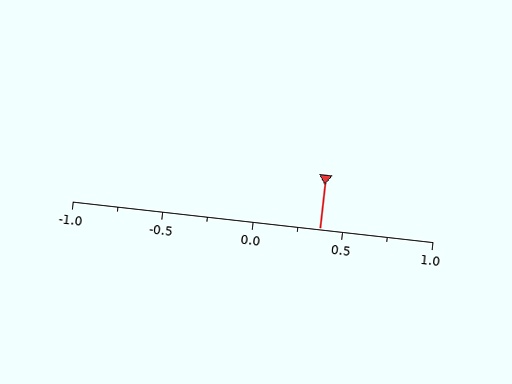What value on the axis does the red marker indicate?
The marker indicates approximately 0.38.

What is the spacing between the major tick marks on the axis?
The major ticks are spaced 0.5 apart.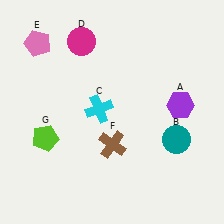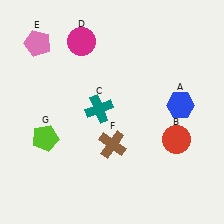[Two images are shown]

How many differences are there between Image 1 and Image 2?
There are 3 differences between the two images.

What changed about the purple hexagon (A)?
In Image 1, A is purple. In Image 2, it changed to blue.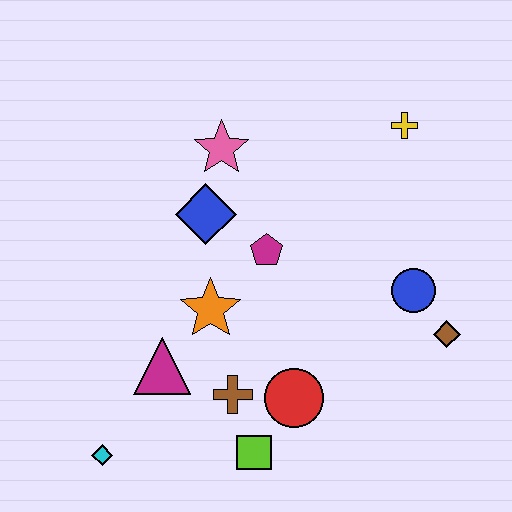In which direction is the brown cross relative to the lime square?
The brown cross is above the lime square.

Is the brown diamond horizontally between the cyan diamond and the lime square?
No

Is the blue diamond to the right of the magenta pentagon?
No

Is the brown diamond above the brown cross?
Yes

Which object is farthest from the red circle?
The yellow cross is farthest from the red circle.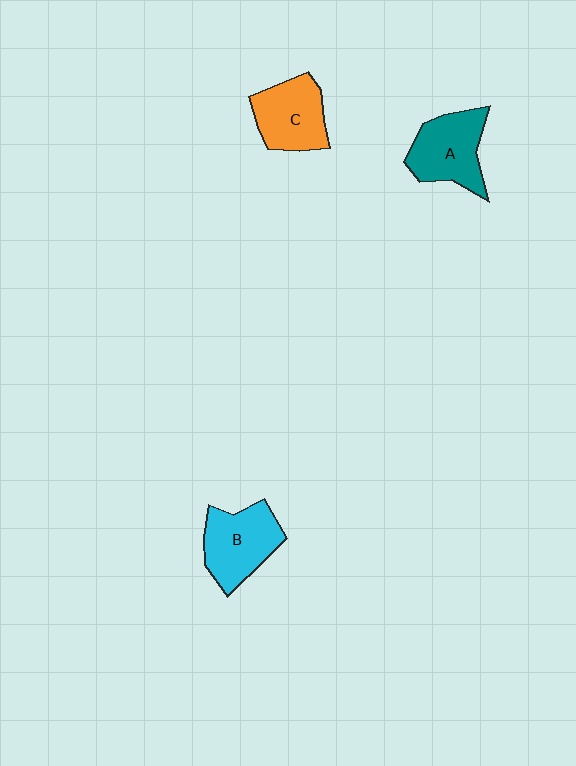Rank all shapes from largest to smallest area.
From largest to smallest: B (cyan), A (teal), C (orange).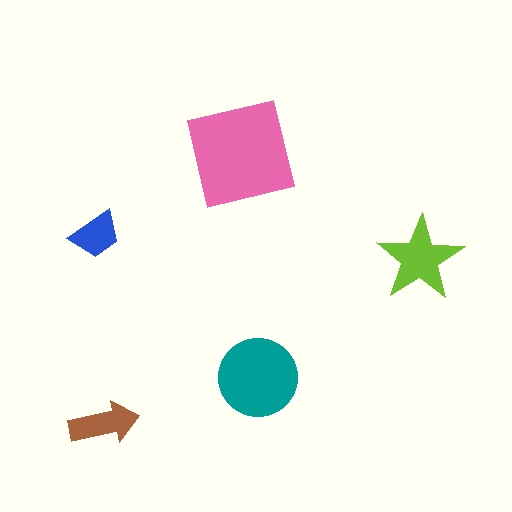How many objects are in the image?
There are 5 objects in the image.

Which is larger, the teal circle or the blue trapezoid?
The teal circle.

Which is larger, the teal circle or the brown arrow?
The teal circle.